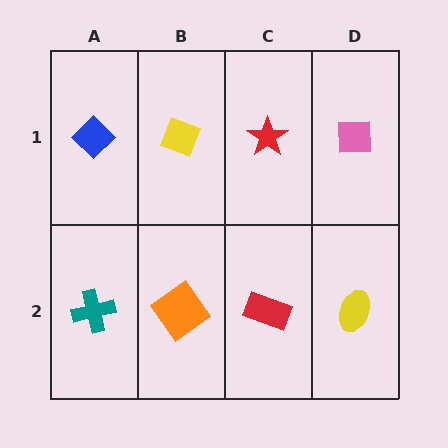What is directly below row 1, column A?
A teal cross.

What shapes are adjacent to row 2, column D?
A pink square (row 1, column D), a red rectangle (row 2, column C).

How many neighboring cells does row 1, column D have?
2.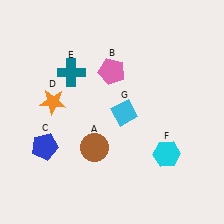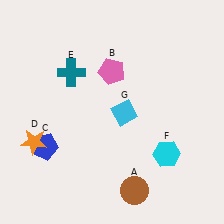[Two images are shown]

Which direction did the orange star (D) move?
The orange star (D) moved down.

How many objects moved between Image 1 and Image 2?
2 objects moved between the two images.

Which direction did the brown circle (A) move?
The brown circle (A) moved down.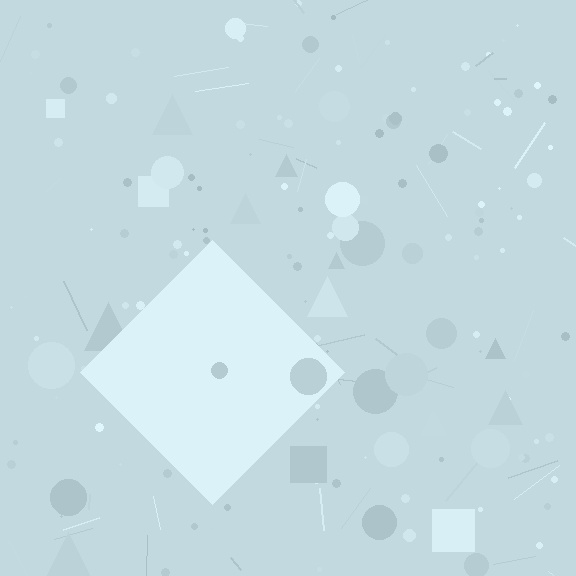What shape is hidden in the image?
A diamond is hidden in the image.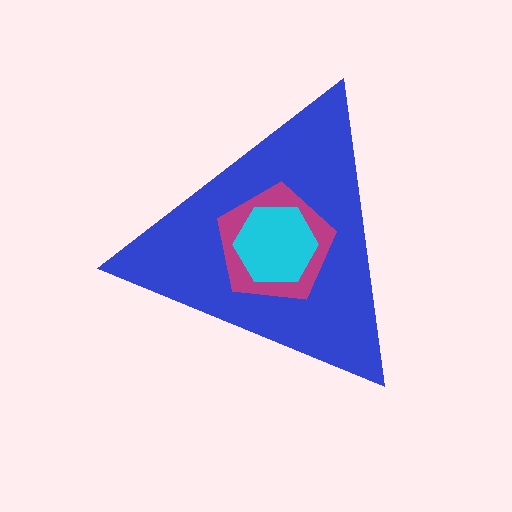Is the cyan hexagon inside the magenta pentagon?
Yes.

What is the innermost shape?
The cyan hexagon.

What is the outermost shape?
The blue triangle.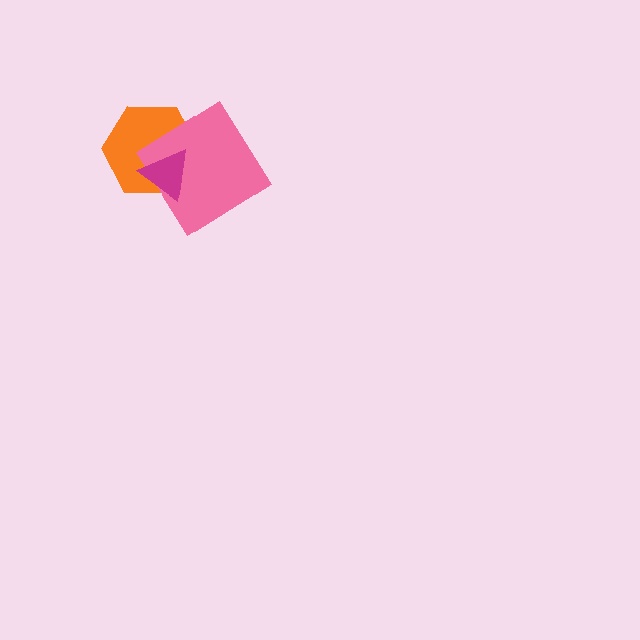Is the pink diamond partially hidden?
Yes, it is partially covered by another shape.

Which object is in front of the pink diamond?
The magenta triangle is in front of the pink diamond.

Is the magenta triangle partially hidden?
No, no other shape covers it.